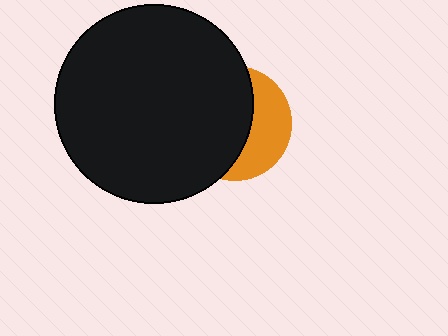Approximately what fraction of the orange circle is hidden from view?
Roughly 62% of the orange circle is hidden behind the black circle.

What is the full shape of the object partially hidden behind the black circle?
The partially hidden object is an orange circle.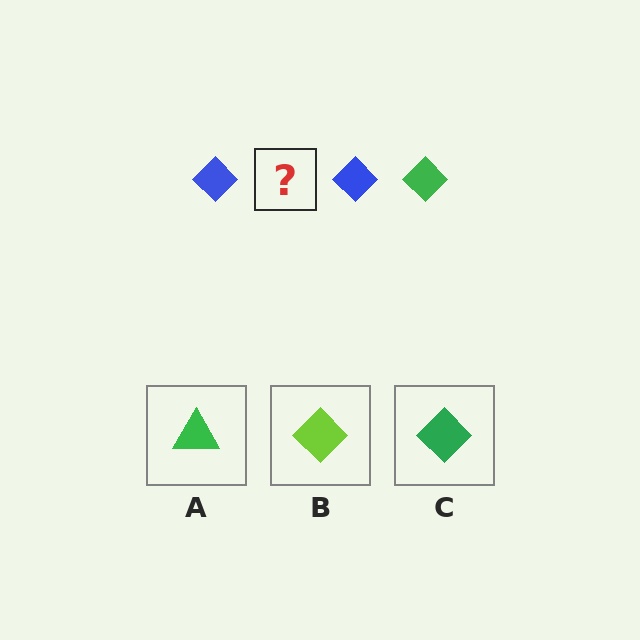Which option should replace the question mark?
Option C.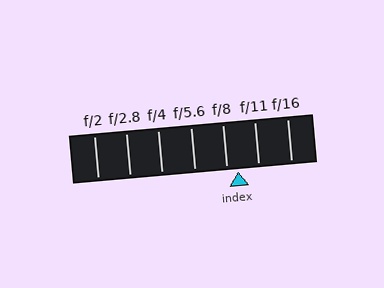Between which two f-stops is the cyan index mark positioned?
The index mark is between f/8 and f/11.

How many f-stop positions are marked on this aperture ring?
There are 7 f-stop positions marked.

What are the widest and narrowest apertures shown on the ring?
The widest aperture shown is f/2 and the narrowest is f/16.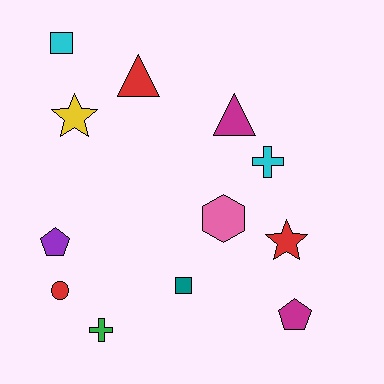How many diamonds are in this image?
There are no diamonds.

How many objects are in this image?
There are 12 objects.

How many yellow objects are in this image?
There is 1 yellow object.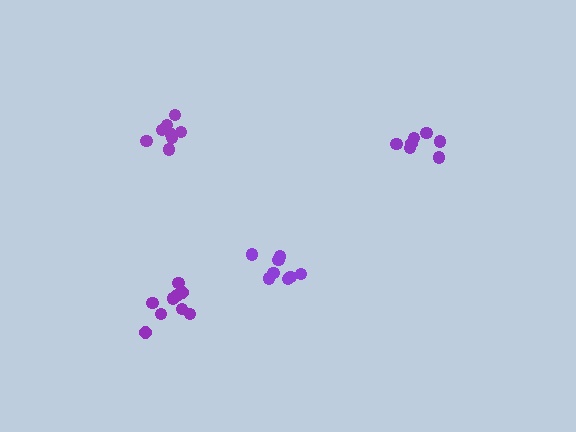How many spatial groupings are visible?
There are 4 spatial groupings.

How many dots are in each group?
Group 1: 8 dots, Group 2: 8 dots, Group 3: 9 dots, Group 4: 8 dots (33 total).